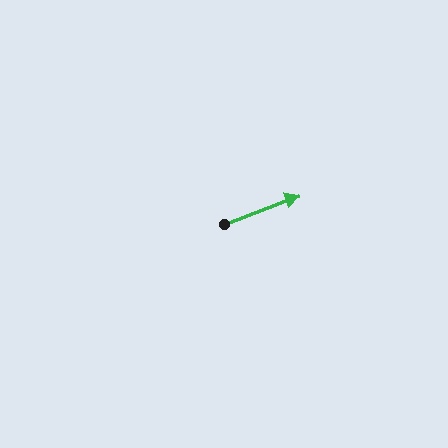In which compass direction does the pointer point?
East.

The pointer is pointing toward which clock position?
Roughly 2 o'clock.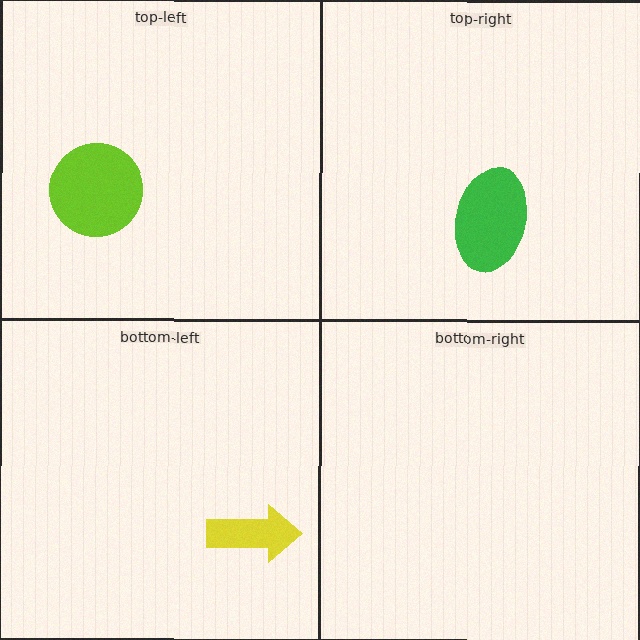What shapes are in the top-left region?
The lime circle.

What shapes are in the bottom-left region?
The yellow arrow.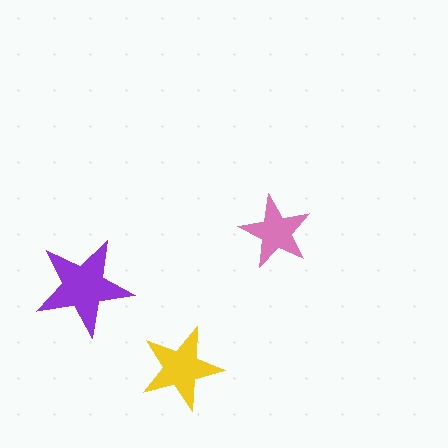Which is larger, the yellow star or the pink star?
The yellow one.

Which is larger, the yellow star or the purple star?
The purple one.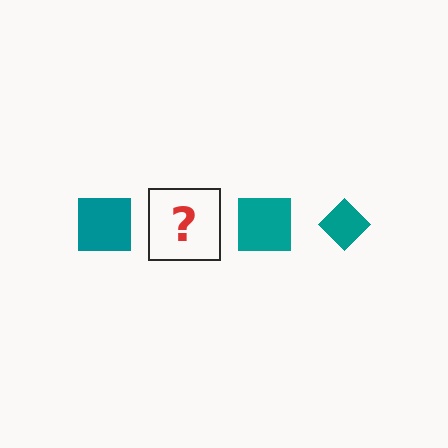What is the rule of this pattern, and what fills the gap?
The rule is that the pattern cycles through square, diamond shapes in teal. The gap should be filled with a teal diamond.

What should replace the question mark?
The question mark should be replaced with a teal diamond.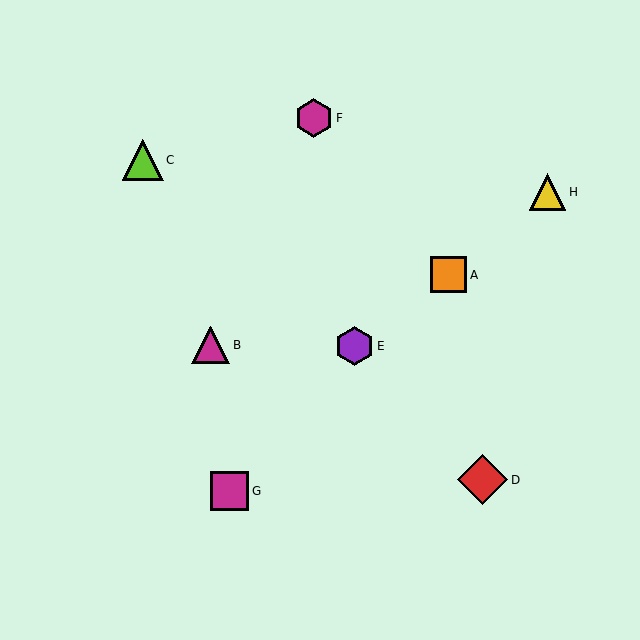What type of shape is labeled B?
Shape B is a magenta triangle.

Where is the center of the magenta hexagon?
The center of the magenta hexagon is at (314, 118).